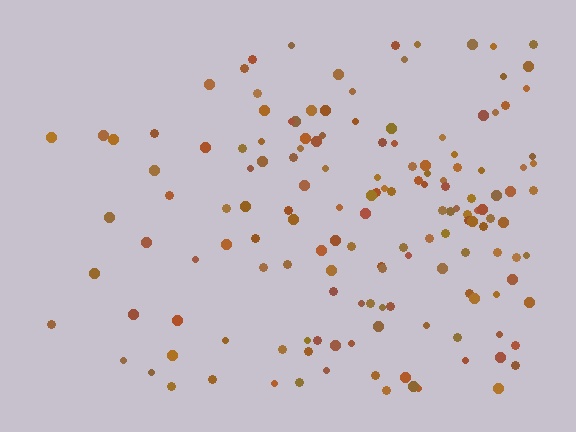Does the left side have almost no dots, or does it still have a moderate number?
Still a moderate number, just noticeably fewer than the right.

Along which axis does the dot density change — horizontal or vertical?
Horizontal.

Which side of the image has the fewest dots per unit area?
The left.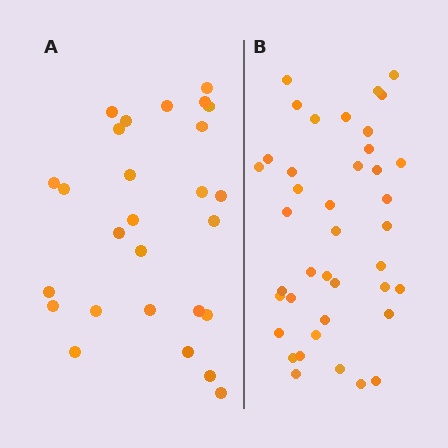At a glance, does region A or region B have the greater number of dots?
Region B (the right region) has more dots.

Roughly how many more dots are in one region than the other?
Region B has approximately 15 more dots than region A.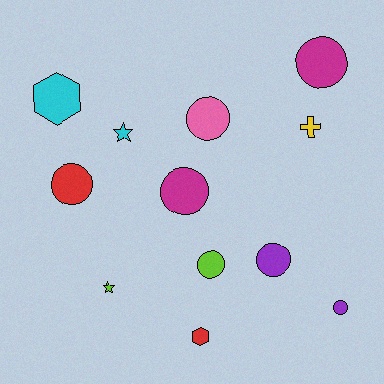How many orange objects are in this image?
There are no orange objects.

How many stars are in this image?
There are 2 stars.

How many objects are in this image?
There are 12 objects.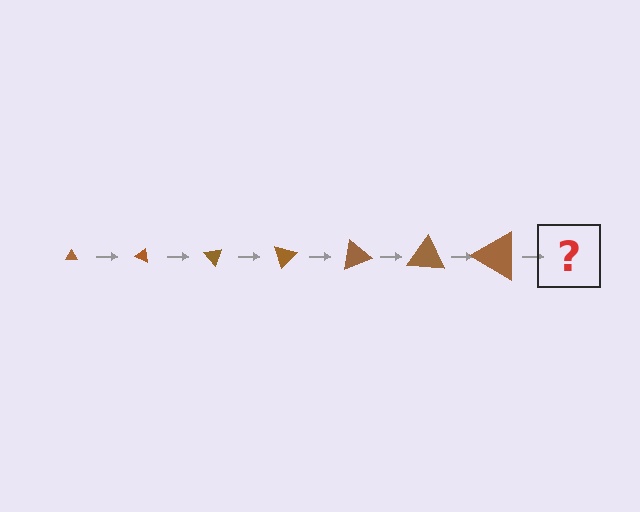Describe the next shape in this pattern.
It should be a triangle, larger than the previous one and rotated 175 degrees from the start.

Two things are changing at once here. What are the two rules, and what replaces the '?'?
The two rules are that the triangle grows larger each step and it rotates 25 degrees each step. The '?' should be a triangle, larger than the previous one and rotated 175 degrees from the start.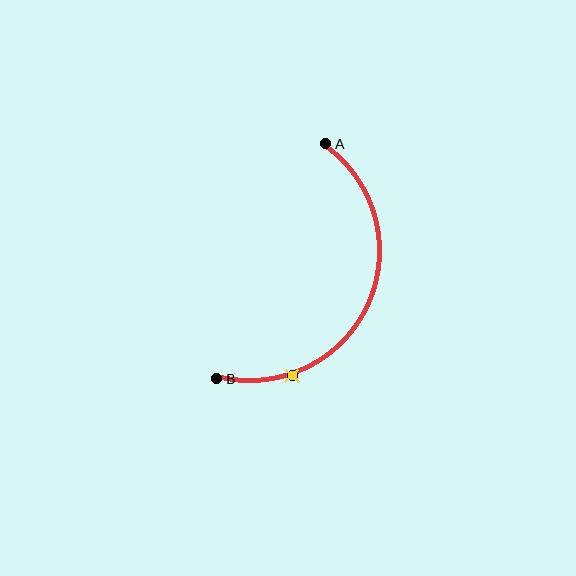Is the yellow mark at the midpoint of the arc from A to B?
No. The yellow mark lies on the arc but is closer to endpoint B. The arc midpoint would be at the point on the curve equidistant along the arc from both A and B.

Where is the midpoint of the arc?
The arc midpoint is the point on the curve farthest from the straight line joining A and B. It sits to the right of that line.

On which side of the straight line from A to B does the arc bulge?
The arc bulges to the right of the straight line connecting A and B.